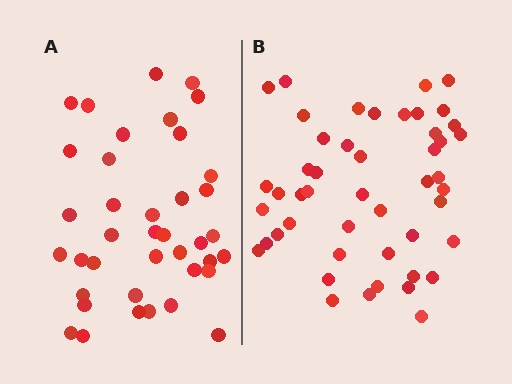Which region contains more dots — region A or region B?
Region B (the right region) has more dots.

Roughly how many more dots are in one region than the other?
Region B has roughly 8 or so more dots than region A.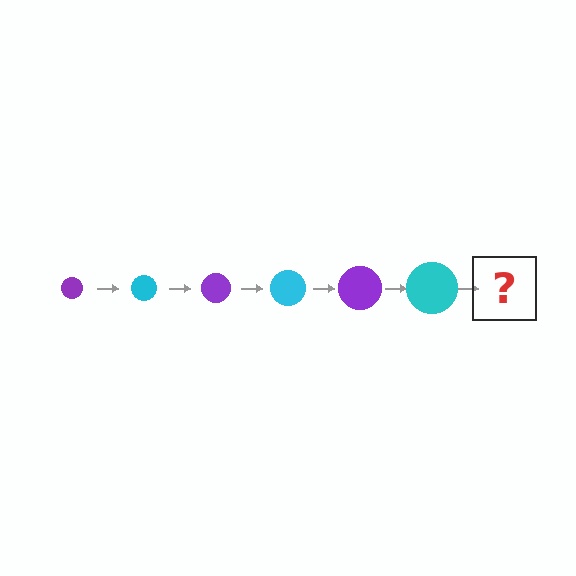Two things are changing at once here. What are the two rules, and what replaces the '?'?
The two rules are that the circle grows larger each step and the color cycles through purple and cyan. The '?' should be a purple circle, larger than the previous one.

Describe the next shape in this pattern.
It should be a purple circle, larger than the previous one.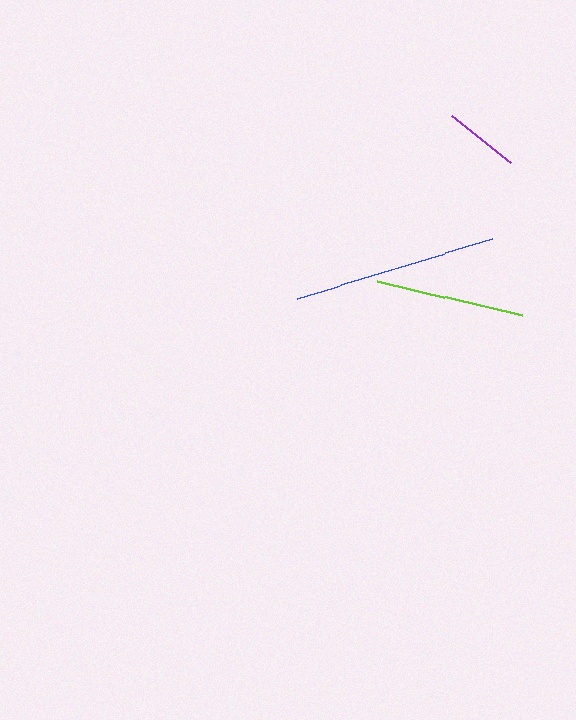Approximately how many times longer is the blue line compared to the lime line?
The blue line is approximately 1.4 times the length of the lime line.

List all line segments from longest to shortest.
From longest to shortest: blue, lime, purple.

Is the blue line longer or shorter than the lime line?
The blue line is longer than the lime line.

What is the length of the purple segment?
The purple segment is approximately 76 pixels long.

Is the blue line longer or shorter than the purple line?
The blue line is longer than the purple line.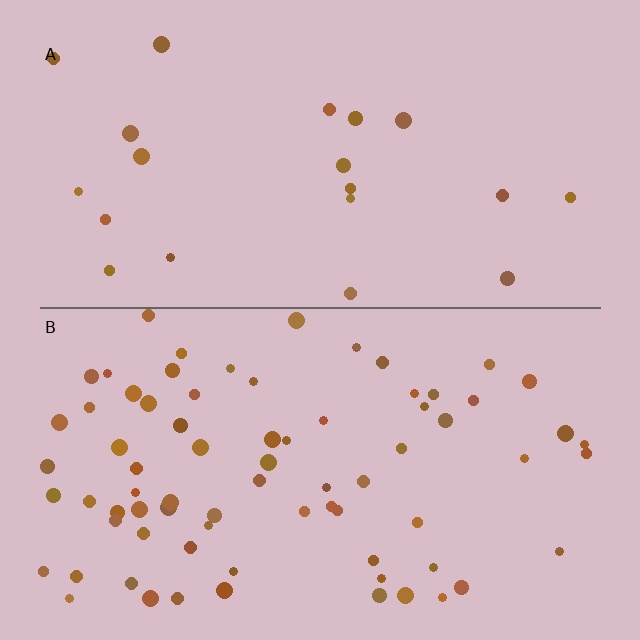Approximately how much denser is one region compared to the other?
Approximately 3.6× — region B over region A.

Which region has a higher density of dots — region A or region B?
B (the bottom).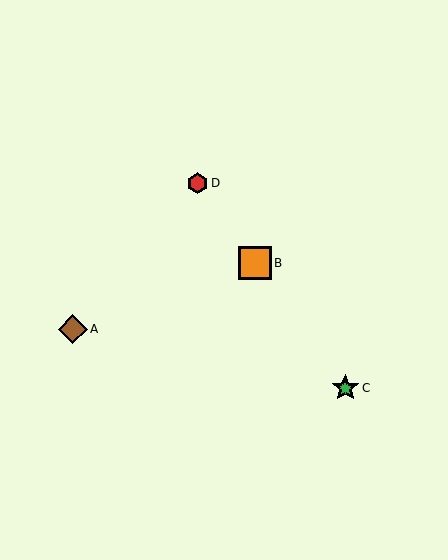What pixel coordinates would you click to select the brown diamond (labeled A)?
Click at (73, 329) to select the brown diamond A.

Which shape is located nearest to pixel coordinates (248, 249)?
The orange square (labeled B) at (255, 263) is nearest to that location.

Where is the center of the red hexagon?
The center of the red hexagon is at (198, 183).